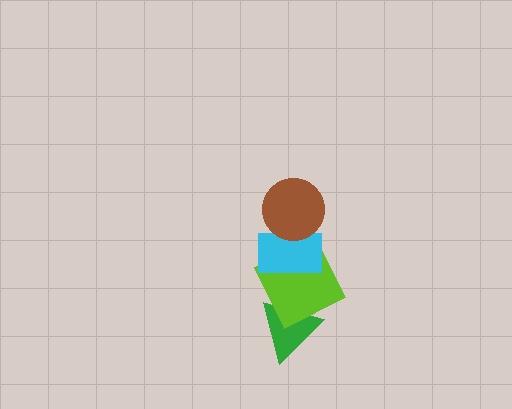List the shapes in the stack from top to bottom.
From top to bottom: the brown circle, the cyan rectangle, the lime square, the green triangle.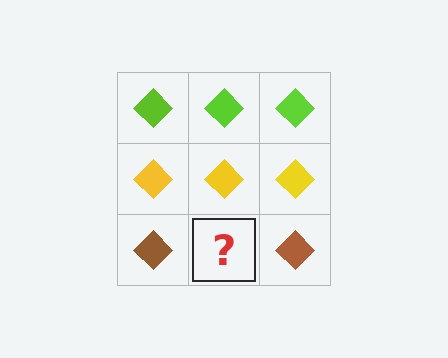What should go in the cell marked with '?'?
The missing cell should contain a brown diamond.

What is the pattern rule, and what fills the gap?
The rule is that each row has a consistent color. The gap should be filled with a brown diamond.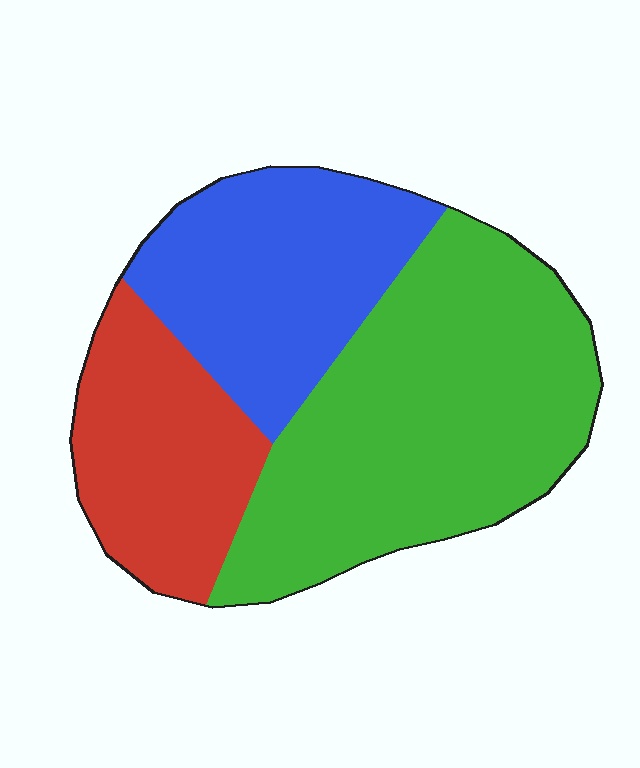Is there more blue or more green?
Green.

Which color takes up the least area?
Red, at roughly 25%.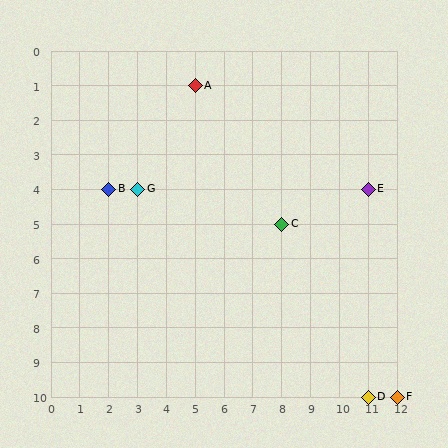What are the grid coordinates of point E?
Point E is at grid coordinates (11, 4).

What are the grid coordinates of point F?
Point F is at grid coordinates (12, 10).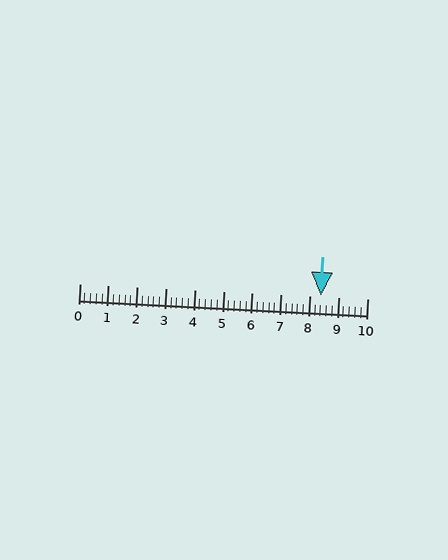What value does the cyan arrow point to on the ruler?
The cyan arrow points to approximately 8.4.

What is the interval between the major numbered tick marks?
The major tick marks are spaced 1 units apart.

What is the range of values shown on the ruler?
The ruler shows values from 0 to 10.